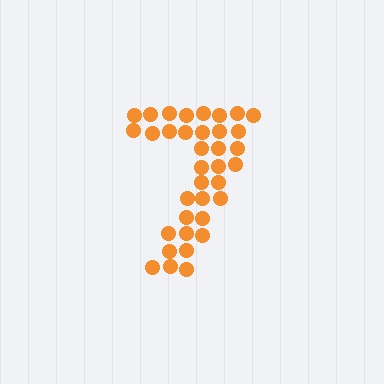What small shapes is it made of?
It is made of small circles.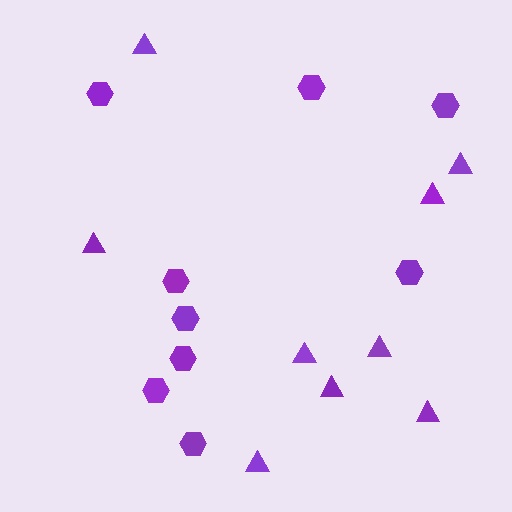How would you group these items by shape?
There are 2 groups: one group of triangles (9) and one group of hexagons (9).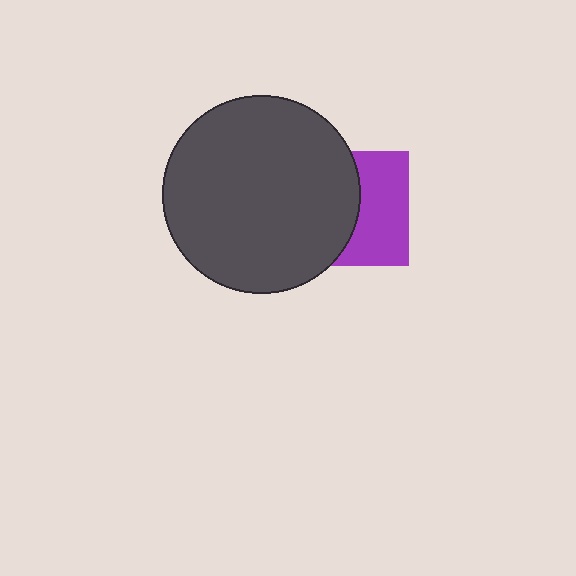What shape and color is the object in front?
The object in front is a dark gray circle.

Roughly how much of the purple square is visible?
About half of it is visible (roughly 48%).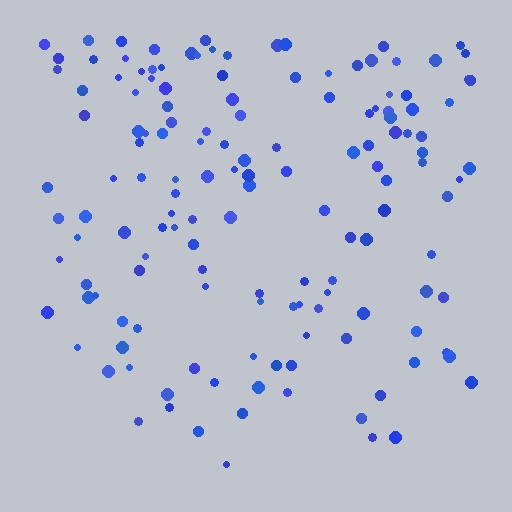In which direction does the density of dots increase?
From bottom to top, with the top side densest.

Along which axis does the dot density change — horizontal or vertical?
Vertical.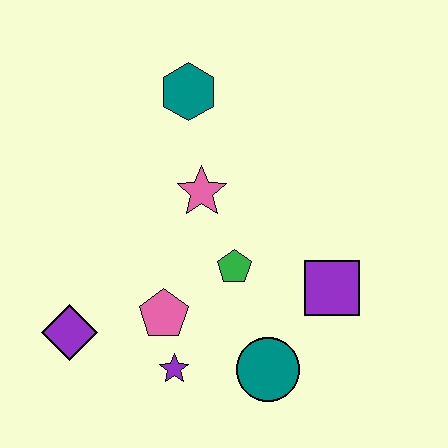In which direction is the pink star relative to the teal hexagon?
The pink star is below the teal hexagon.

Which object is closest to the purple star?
The pink pentagon is closest to the purple star.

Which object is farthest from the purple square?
The purple diamond is farthest from the purple square.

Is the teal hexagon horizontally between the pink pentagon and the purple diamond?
No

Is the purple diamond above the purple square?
No